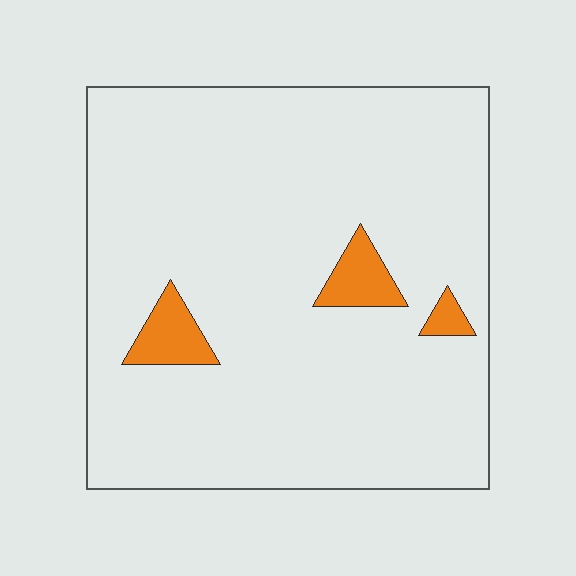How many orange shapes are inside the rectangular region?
3.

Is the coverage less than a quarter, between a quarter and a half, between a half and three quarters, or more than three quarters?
Less than a quarter.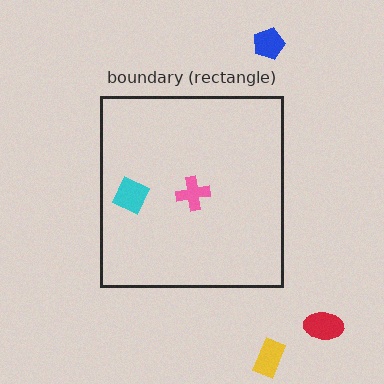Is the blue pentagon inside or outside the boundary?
Outside.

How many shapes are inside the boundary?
2 inside, 3 outside.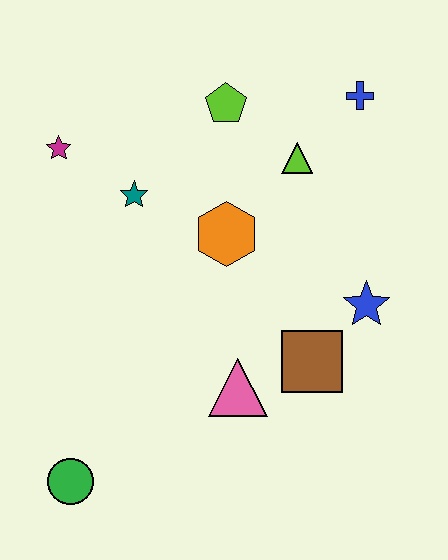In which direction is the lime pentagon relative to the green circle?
The lime pentagon is above the green circle.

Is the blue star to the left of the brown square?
No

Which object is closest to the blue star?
The brown square is closest to the blue star.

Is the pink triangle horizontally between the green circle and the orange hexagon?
No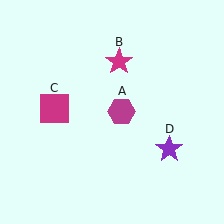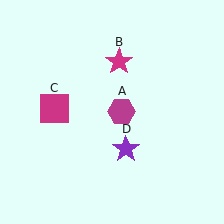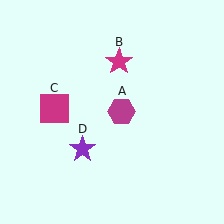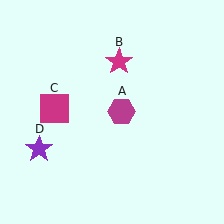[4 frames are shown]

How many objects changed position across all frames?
1 object changed position: purple star (object D).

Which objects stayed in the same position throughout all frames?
Magenta hexagon (object A) and magenta star (object B) and magenta square (object C) remained stationary.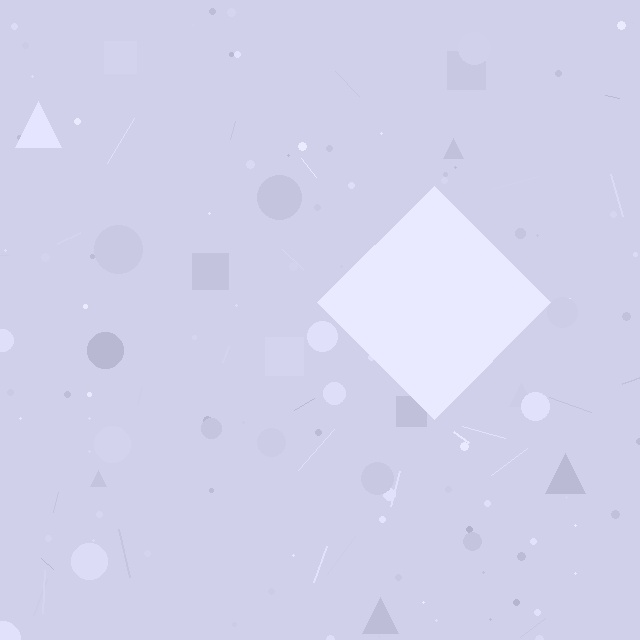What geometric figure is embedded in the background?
A diamond is embedded in the background.